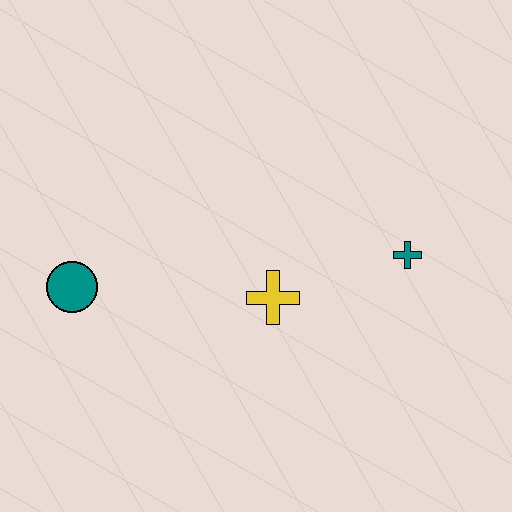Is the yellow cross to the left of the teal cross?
Yes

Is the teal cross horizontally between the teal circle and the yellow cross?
No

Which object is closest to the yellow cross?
The teal cross is closest to the yellow cross.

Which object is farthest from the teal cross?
The teal circle is farthest from the teal cross.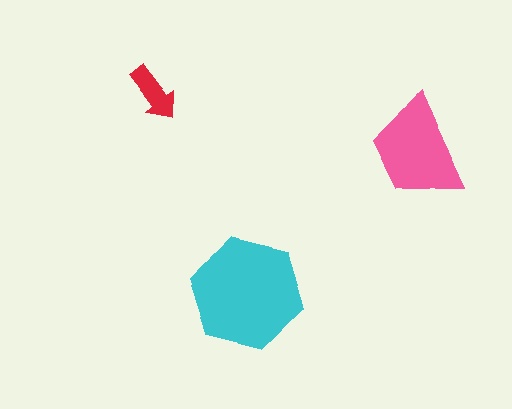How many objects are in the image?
There are 3 objects in the image.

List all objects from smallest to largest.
The red arrow, the pink trapezoid, the cyan hexagon.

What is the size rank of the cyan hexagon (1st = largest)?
1st.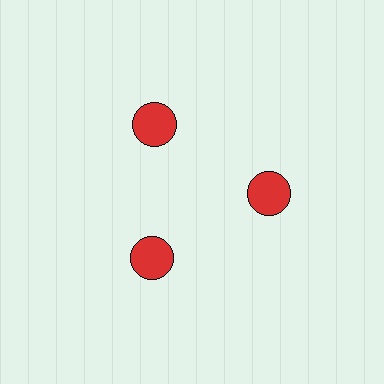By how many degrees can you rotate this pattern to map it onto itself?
The pattern maps onto itself every 120 degrees of rotation.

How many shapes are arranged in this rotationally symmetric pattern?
There are 3 shapes, arranged in 3 groups of 1.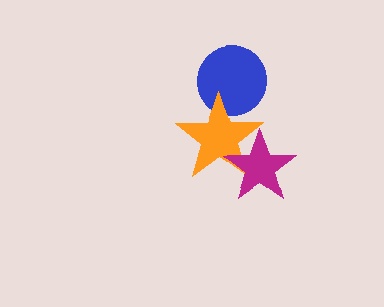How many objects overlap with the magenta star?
1 object overlaps with the magenta star.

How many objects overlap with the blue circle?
1 object overlaps with the blue circle.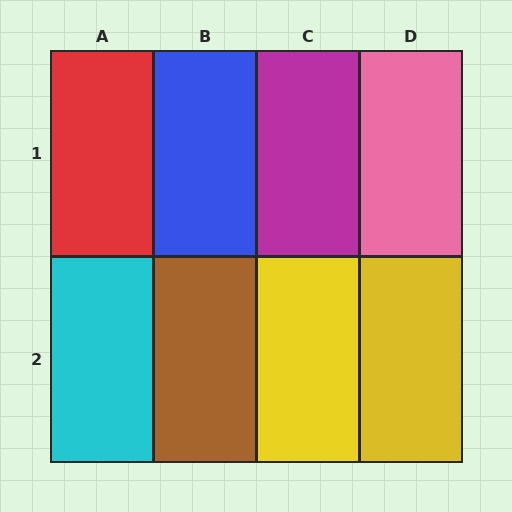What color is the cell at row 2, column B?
Brown.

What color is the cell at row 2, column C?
Yellow.